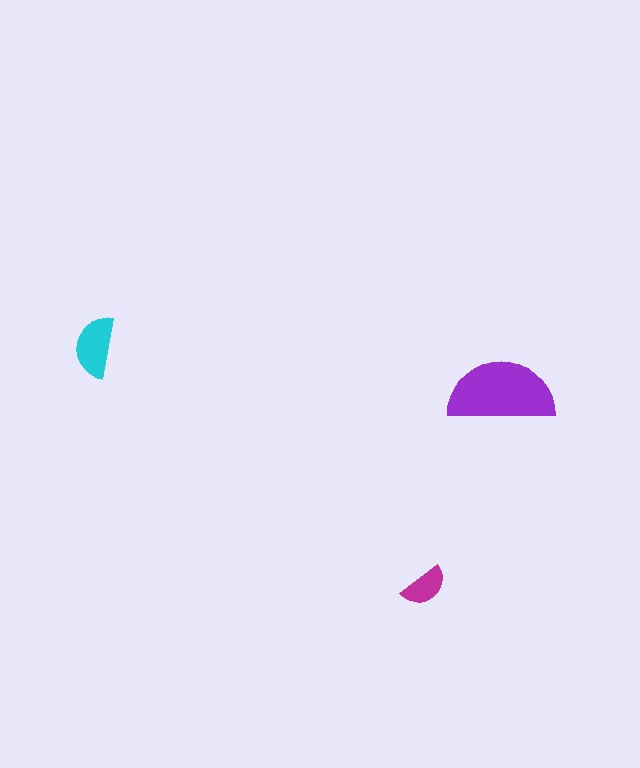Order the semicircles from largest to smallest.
the purple one, the cyan one, the magenta one.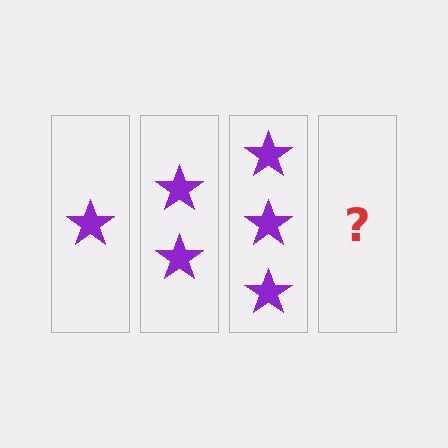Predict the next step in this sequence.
The next step is 4 stars.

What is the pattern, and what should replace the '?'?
The pattern is that each step adds one more star. The '?' should be 4 stars.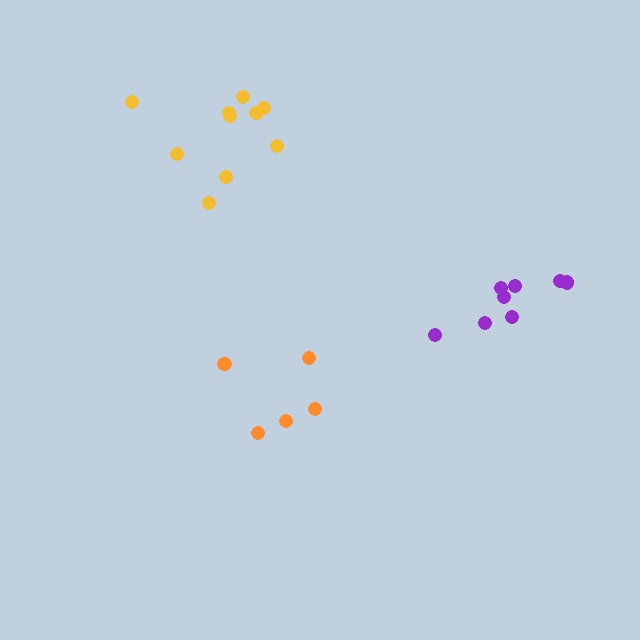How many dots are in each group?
Group 1: 8 dots, Group 2: 5 dots, Group 3: 10 dots (23 total).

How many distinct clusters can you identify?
There are 3 distinct clusters.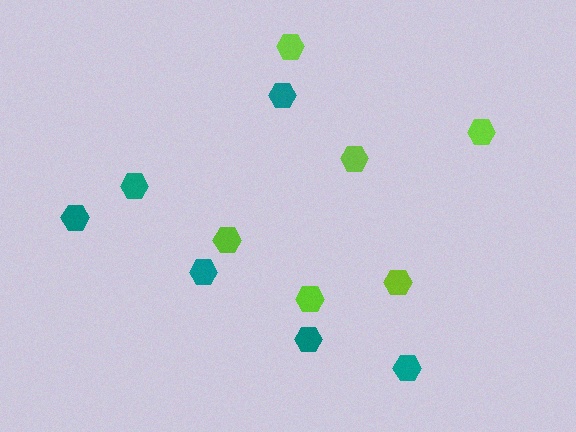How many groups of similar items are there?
There are 2 groups: one group of lime hexagons (6) and one group of teal hexagons (6).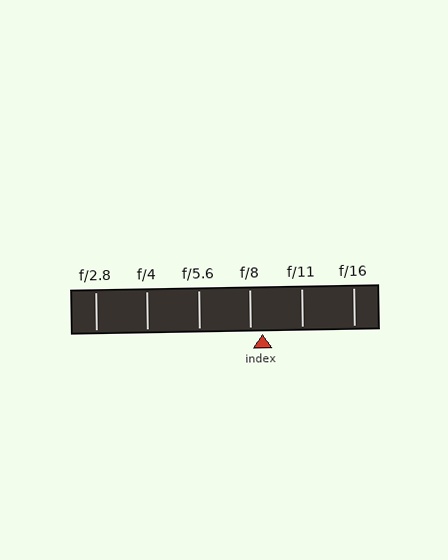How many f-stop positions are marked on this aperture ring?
There are 6 f-stop positions marked.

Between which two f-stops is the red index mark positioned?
The index mark is between f/8 and f/11.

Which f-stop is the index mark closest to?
The index mark is closest to f/8.